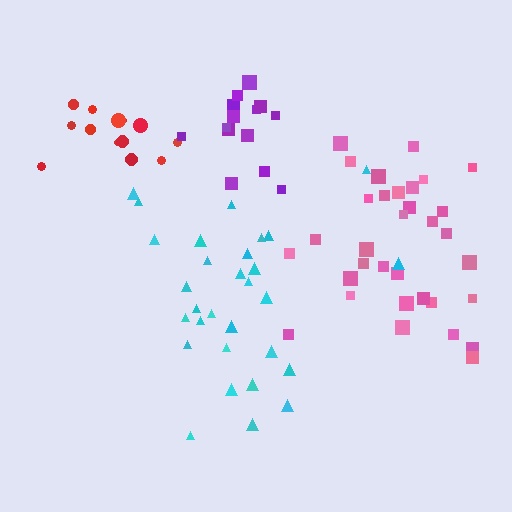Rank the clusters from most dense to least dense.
red, pink, purple, cyan.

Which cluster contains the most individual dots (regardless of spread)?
Pink (33).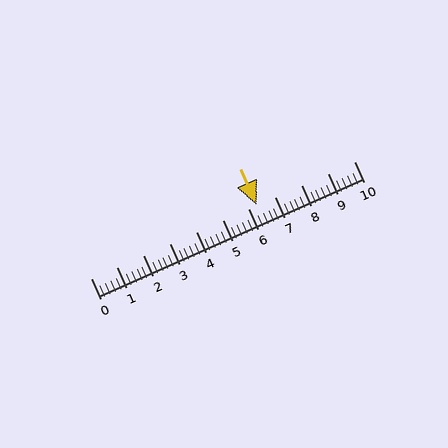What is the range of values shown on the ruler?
The ruler shows values from 0 to 10.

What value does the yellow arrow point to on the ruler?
The yellow arrow points to approximately 6.3.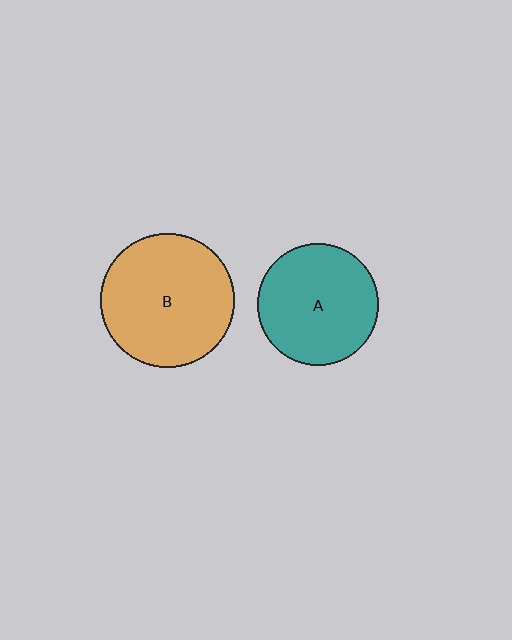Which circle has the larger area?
Circle B (orange).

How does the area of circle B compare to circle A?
Approximately 1.2 times.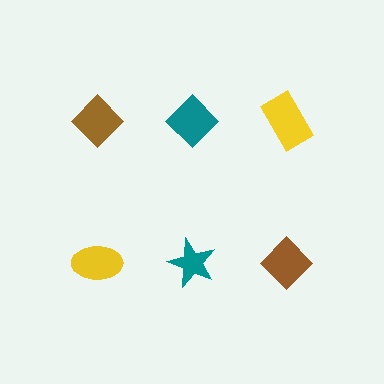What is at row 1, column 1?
A brown diamond.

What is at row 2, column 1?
A yellow ellipse.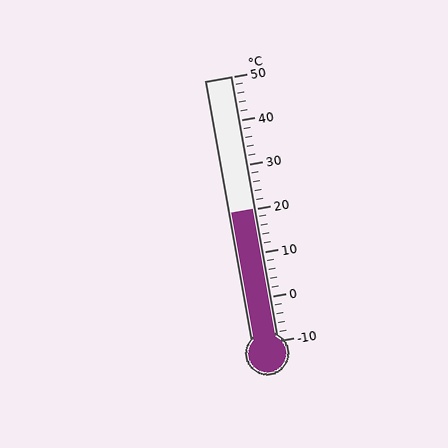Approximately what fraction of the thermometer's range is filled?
The thermometer is filled to approximately 50% of its range.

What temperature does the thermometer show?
The thermometer shows approximately 20°C.